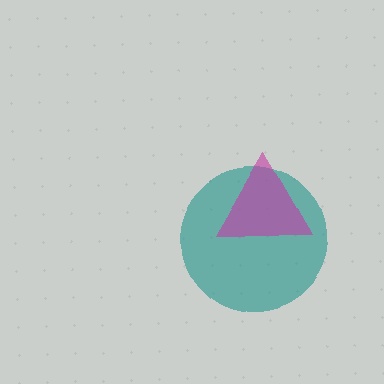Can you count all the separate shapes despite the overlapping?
Yes, there are 2 separate shapes.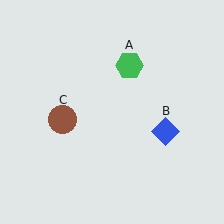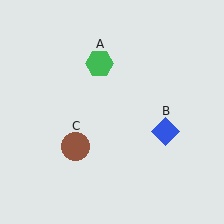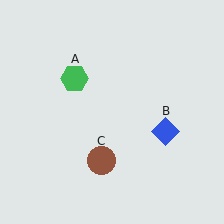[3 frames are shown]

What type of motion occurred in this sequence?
The green hexagon (object A), brown circle (object C) rotated counterclockwise around the center of the scene.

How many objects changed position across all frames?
2 objects changed position: green hexagon (object A), brown circle (object C).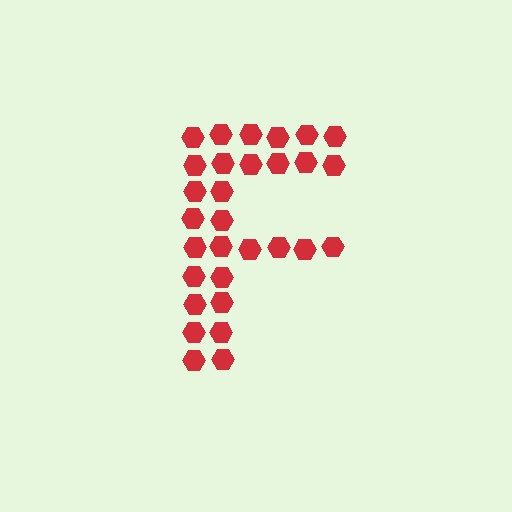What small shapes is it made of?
It is made of small hexagons.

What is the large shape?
The large shape is the letter F.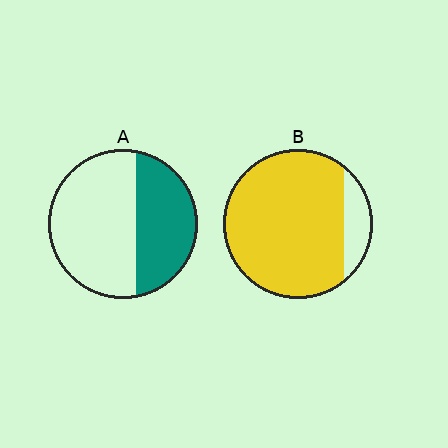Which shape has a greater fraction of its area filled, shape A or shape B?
Shape B.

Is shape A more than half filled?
No.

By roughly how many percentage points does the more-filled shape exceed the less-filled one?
By roughly 45 percentage points (B over A).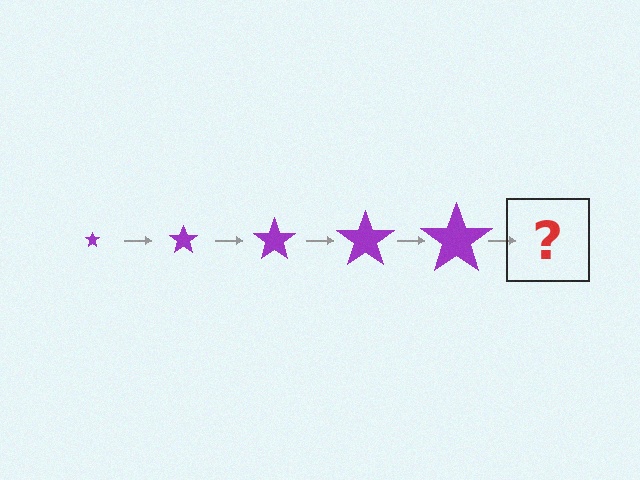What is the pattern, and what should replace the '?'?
The pattern is that the star gets progressively larger each step. The '?' should be a purple star, larger than the previous one.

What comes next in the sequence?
The next element should be a purple star, larger than the previous one.